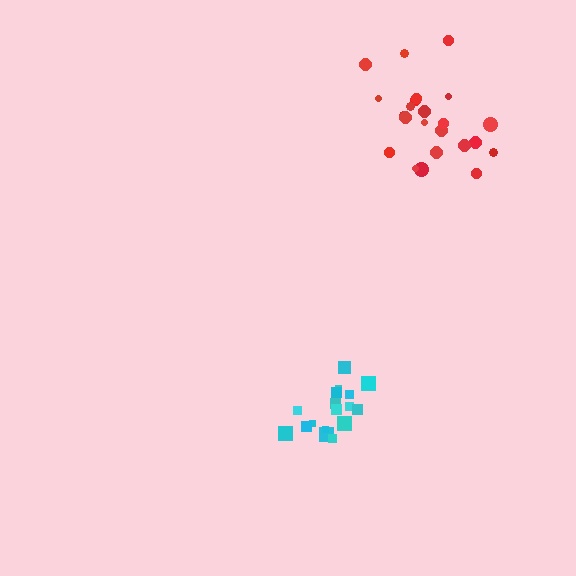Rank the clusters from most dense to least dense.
cyan, red.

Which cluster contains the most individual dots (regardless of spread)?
Red (23).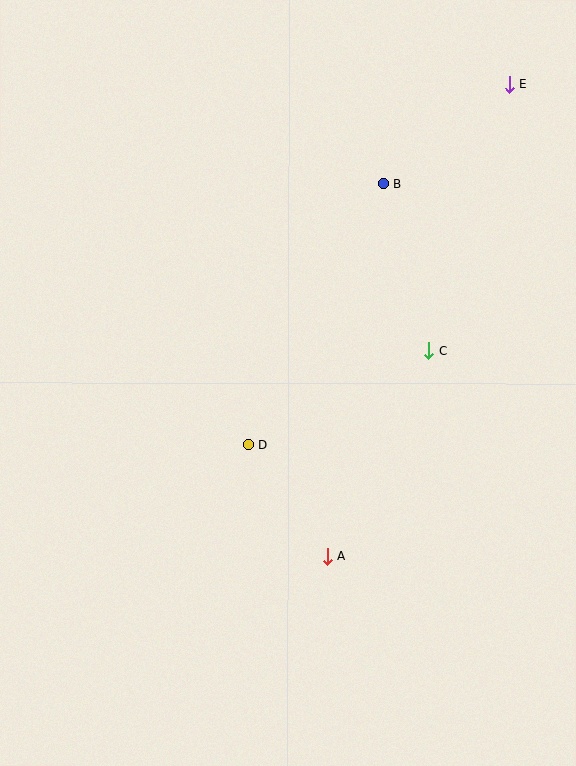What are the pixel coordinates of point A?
Point A is at (327, 556).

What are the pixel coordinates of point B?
Point B is at (384, 184).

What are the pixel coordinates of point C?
Point C is at (429, 351).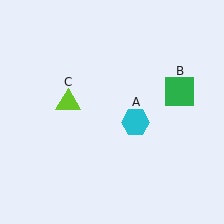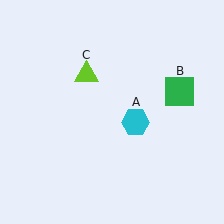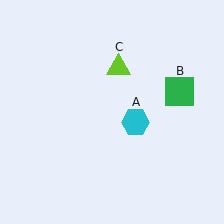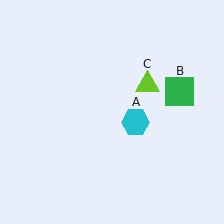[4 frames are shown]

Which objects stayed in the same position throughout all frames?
Cyan hexagon (object A) and green square (object B) remained stationary.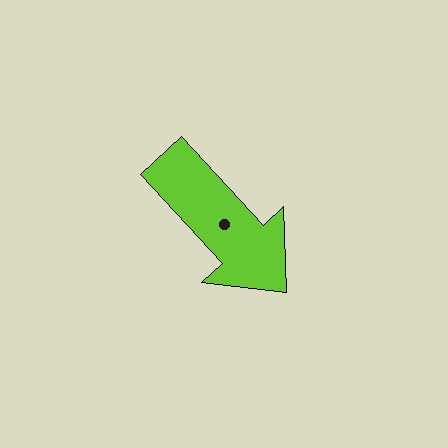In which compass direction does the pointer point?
Southeast.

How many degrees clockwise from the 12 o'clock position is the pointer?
Approximately 137 degrees.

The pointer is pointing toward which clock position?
Roughly 5 o'clock.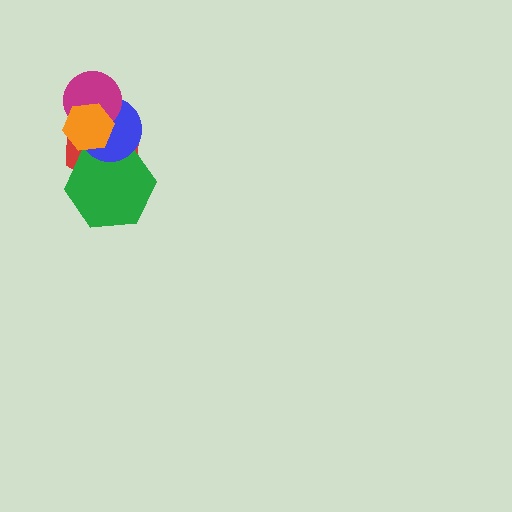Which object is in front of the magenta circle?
The orange hexagon is in front of the magenta circle.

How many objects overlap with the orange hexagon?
4 objects overlap with the orange hexagon.